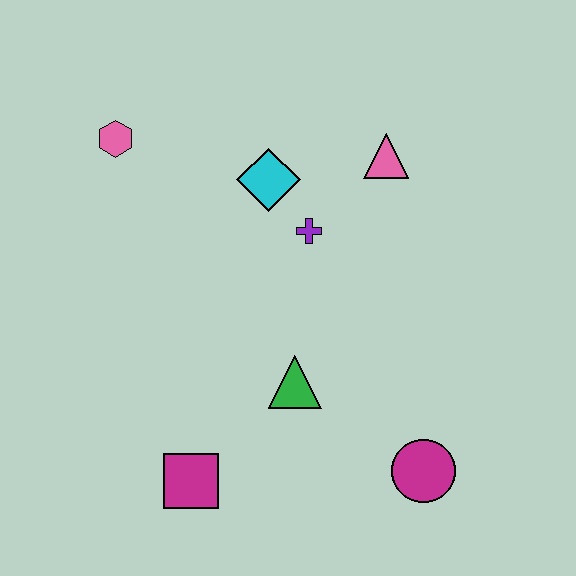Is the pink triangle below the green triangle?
No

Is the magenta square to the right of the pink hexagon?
Yes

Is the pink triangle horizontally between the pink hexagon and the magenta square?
No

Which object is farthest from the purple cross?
The magenta square is farthest from the purple cross.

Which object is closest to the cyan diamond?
The purple cross is closest to the cyan diamond.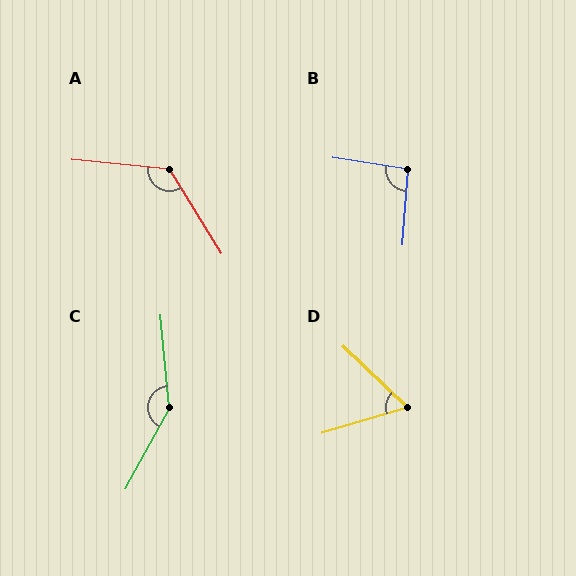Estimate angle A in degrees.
Approximately 128 degrees.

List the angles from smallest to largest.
D (60°), B (95°), A (128°), C (146°).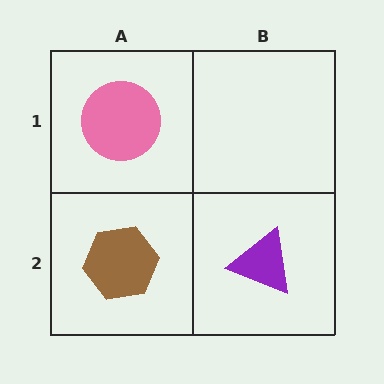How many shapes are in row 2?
2 shapes.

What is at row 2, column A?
A brown hexagon.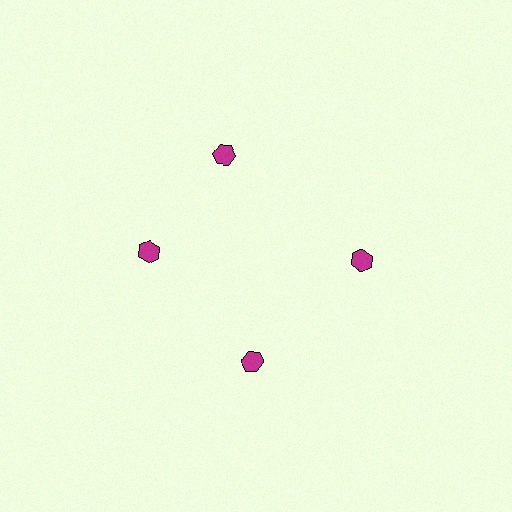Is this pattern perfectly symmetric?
No. The 4 magenta hexagons are arranged in a ring, but one element near the 12 o'clock position is rotated out of alignment along the ring, breaking the 4-fold rotational symmetry.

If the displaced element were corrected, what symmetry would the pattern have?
It would have 4-fold rotational symmetry — the pattern would map onto itself every 90 degrees.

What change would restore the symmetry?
The symmetry would be restored by rotating it back into even spacing with its neighbors so that all 4 hexagons sit at equal angles and equal distance from the center.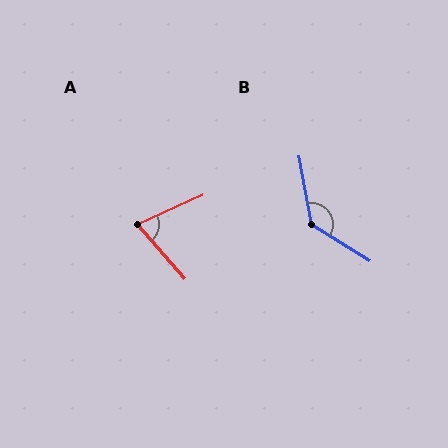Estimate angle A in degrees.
Approximately 73 degrees.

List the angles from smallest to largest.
A (73°), B (133°).